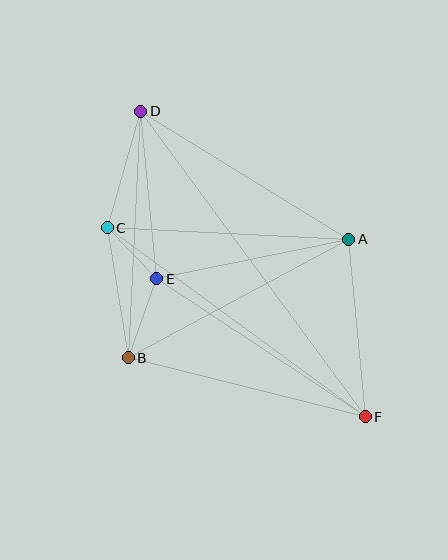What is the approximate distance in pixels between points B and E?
The distance between B and E is approximately 84 pixels.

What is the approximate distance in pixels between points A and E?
The distance between A and E is approximately 196 pixels.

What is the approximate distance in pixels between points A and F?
The distance between A and F is approximately 178 pixels.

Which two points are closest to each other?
Points C and E are closest to each other.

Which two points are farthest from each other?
Points D and F are farthest from each other.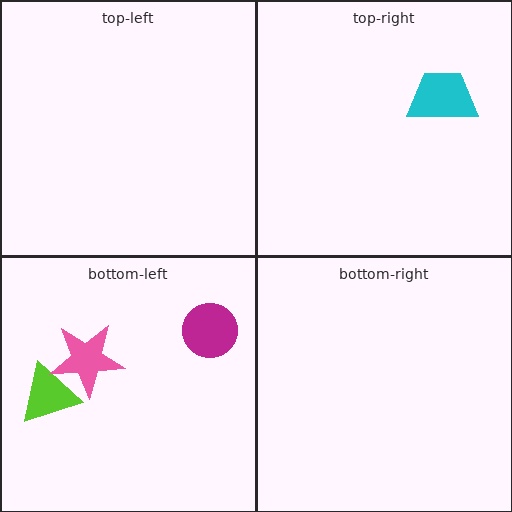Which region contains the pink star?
The bottom-left region.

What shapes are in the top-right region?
The cyan trapezoid.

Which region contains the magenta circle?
The bottom-left region.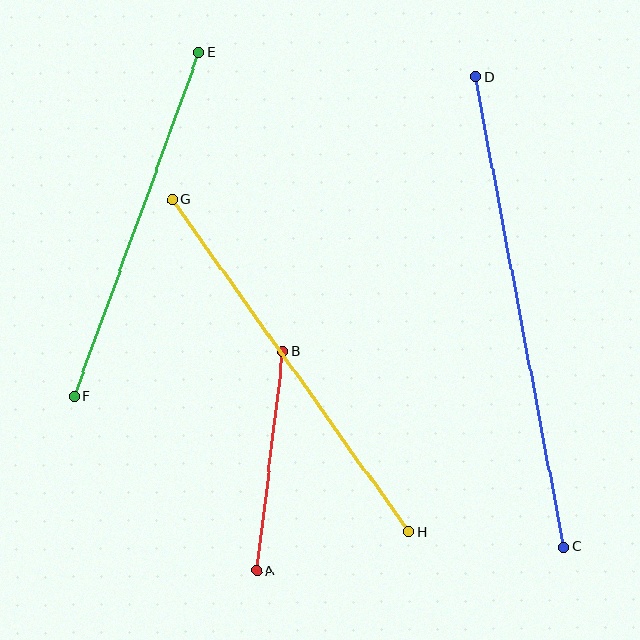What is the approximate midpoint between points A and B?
The midpoint is at approximately (270, 461) pixels.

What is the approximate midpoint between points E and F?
The midpoint is at approximately (137, 225) pixels.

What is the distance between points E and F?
The distance is approximately 367 pixels.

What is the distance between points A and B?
The distance is approximately 220 pixels.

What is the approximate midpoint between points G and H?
The midpoint is at approximately (291, 366) pixels.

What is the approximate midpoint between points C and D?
The midpoint is at approximately (520, 312) pixels.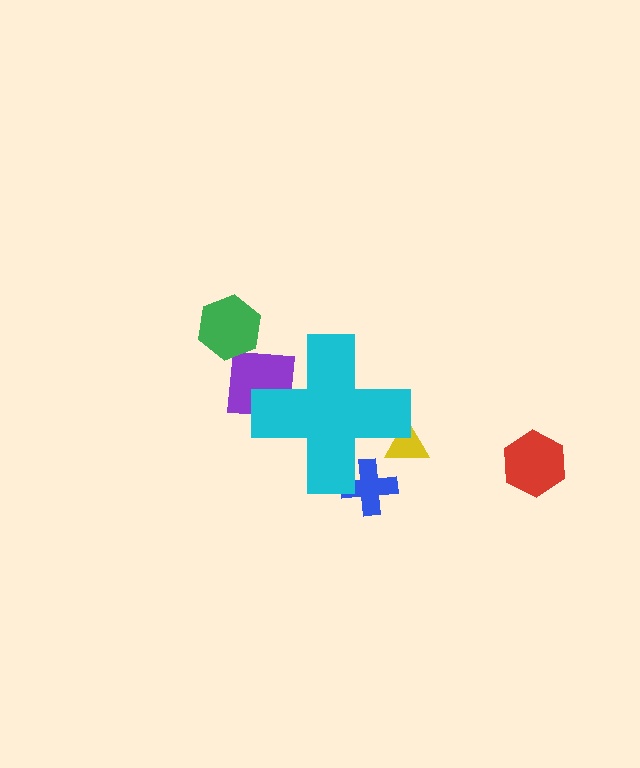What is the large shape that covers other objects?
A cyan cross.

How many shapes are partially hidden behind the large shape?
3 shapes are partially hidden.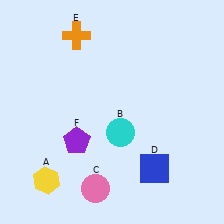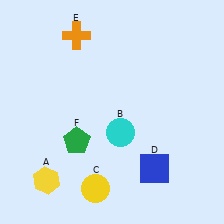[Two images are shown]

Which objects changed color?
C changed from pink to yellow. F changed from purple to green.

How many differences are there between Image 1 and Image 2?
There are 2 differences between the two images.